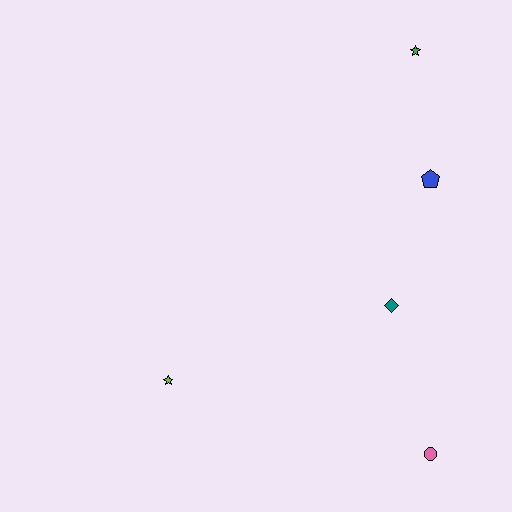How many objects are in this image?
There are 5 objects.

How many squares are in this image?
There are no squares.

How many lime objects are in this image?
There is 1 lime object.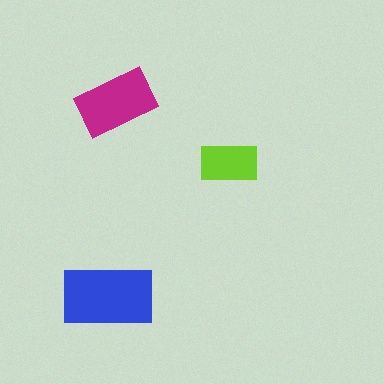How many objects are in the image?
There are 3 objects in the image.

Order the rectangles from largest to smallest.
the blue one, the magenta one, the lime one.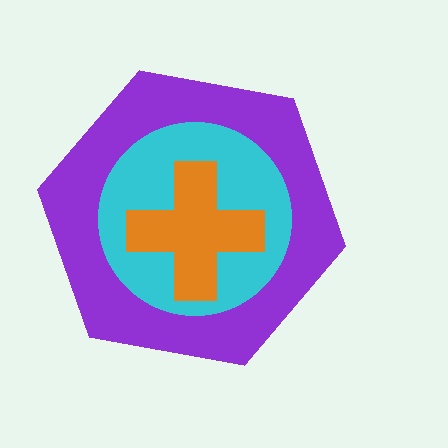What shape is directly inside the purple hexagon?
The cyan circle.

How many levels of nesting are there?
3.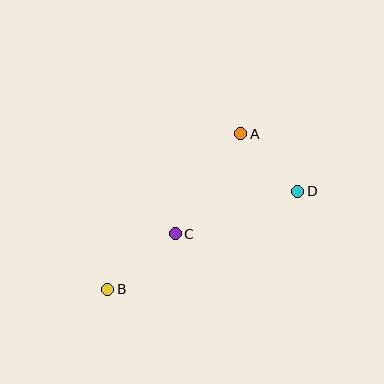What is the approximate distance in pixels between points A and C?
The distance between A and C is approximately 120 pixels.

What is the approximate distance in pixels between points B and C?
The distance between B and C is approximately 87 pixels.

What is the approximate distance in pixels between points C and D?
The distance between C and D is approximately 129 pixels.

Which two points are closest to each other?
Points A and D are closest to each other.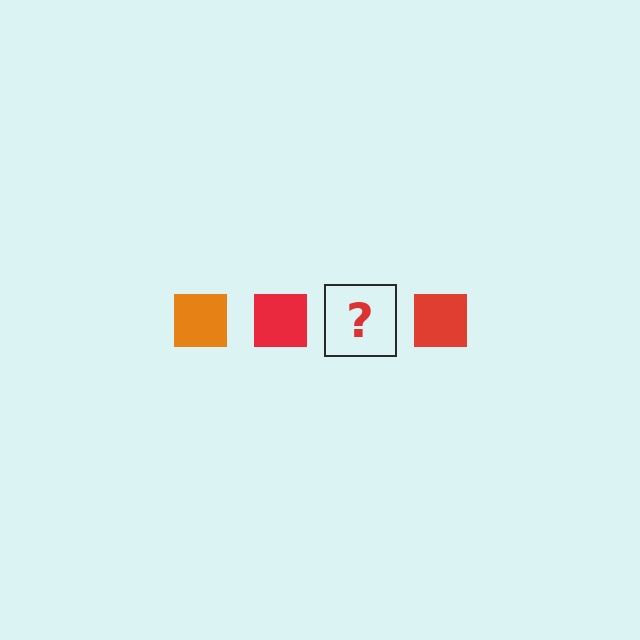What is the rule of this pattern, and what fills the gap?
The rule is that the pattern cycles through orange, red squares. The gap should be filled with an orange square.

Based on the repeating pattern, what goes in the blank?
The blank should be an orange square.